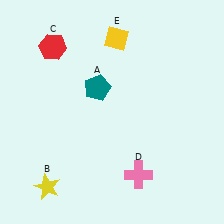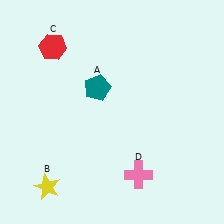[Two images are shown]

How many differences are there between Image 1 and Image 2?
There is 1 difference between the two images.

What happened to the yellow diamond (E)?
The yellow diamond (E) was removed in Image 2. It was in the top-right area of Image 1.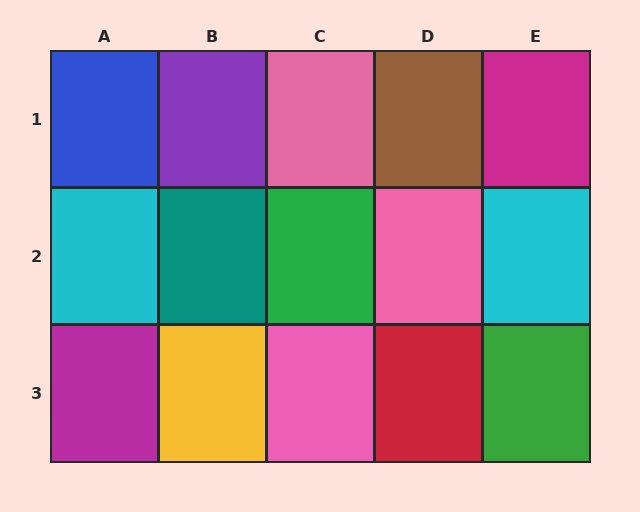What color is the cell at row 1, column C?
Pink.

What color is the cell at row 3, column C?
Pink.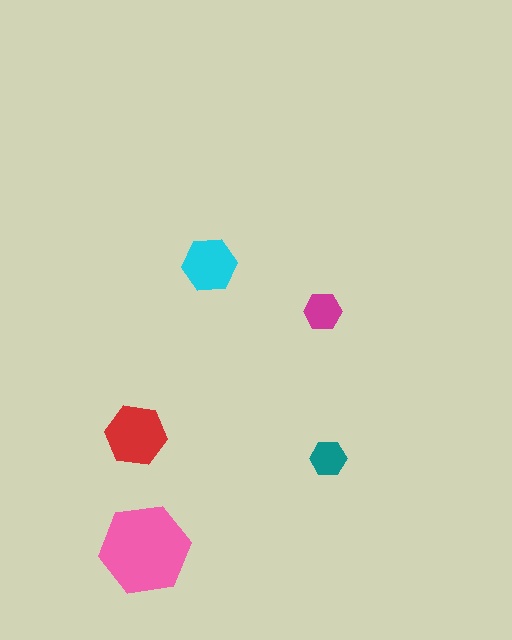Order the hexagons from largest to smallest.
the pink one, the red one, the cyan one, the magenta one, the teal one.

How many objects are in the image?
There are 5 objects in the image.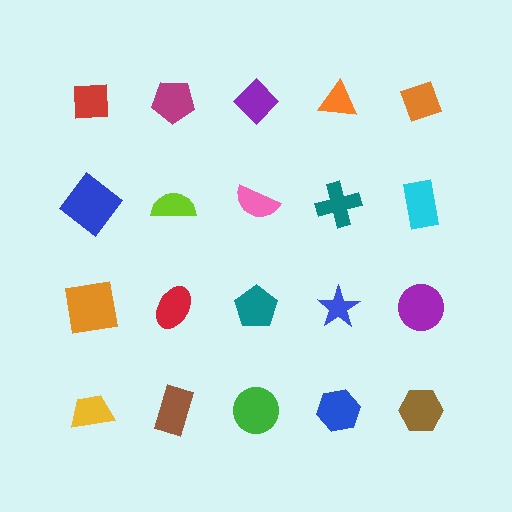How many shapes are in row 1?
5 shapes.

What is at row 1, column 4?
An orange triangle.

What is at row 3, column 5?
A purple circle.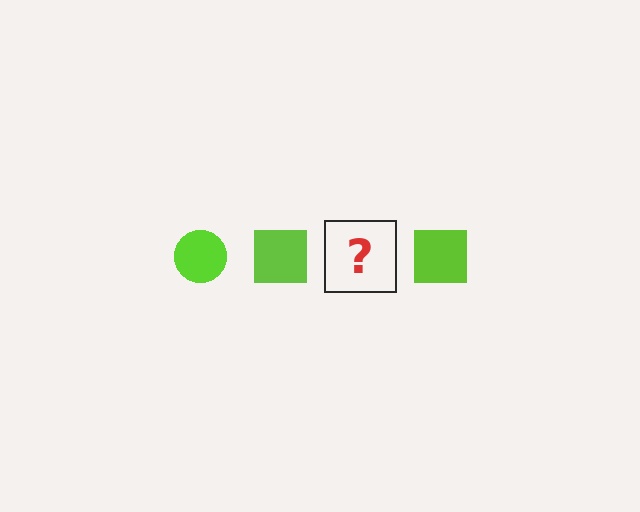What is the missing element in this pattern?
The missing element is a lime circle.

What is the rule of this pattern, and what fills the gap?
The rule is that the pattern cycles through circle, square shapes in lime. The gap should be filled with a lime circle.